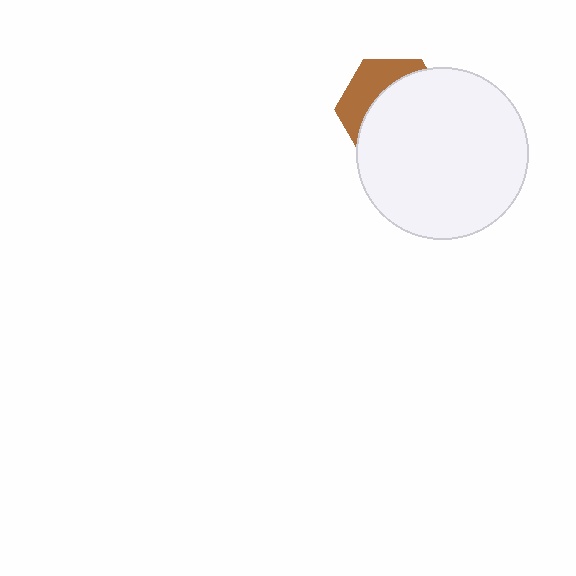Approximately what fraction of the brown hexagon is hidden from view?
Roughly 67% of the brown hexagon is hidden behind the white circle.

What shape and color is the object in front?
The object in front is a white circle.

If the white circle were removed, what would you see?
You would see the complete brown hexagon.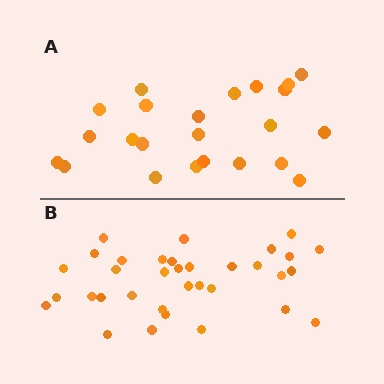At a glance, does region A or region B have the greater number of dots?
Region B (the bottom region) has more dots.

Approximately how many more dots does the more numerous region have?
Region B has roughly 12 or so more dots than region A.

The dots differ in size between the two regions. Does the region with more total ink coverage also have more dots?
No. Region A has more total ink coverage because its dots are larger, but region B actually contains more individual dots. Total area can be misleading — the number of items is what matters here.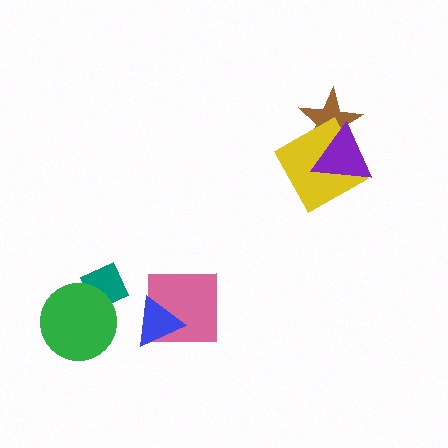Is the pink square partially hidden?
Yes, it is partially covered by another shape.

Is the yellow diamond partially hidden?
Yes, it is partially covered by another shape.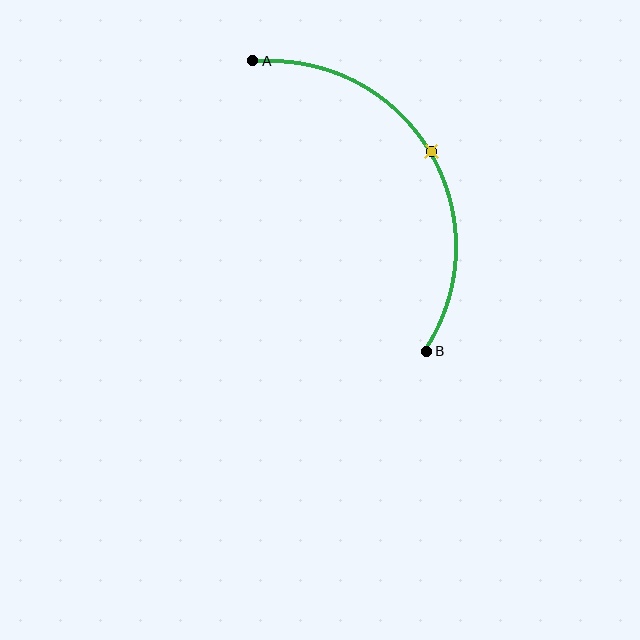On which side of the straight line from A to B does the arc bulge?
The arc bulges to the right of the straight line connecting A and B.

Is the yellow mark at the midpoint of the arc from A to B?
Yes. The yellow mark lies on the arc at equal arc-length from both A and B — it is the arc midpoint.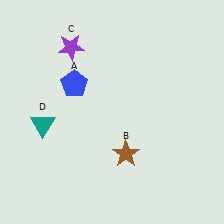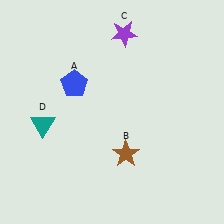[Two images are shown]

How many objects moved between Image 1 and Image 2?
1 object moved between the two images.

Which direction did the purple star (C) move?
The purple star (C) moved right.